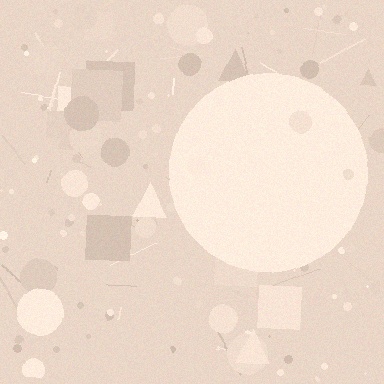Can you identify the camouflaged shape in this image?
The camouflaged shape is a circle.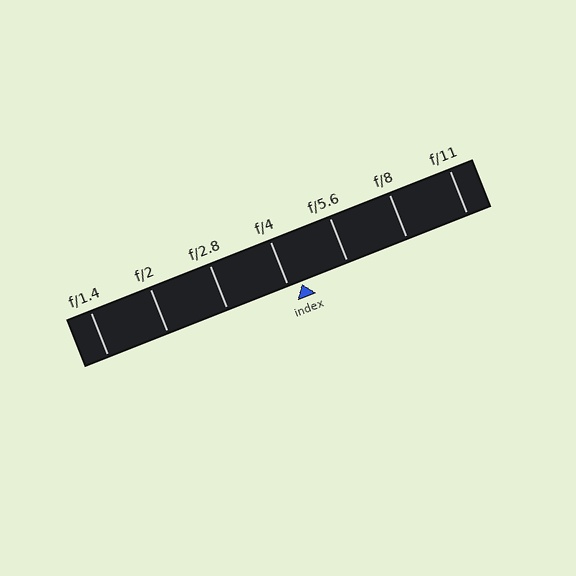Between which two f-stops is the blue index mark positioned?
The index mark is between f/4 and f/5.6.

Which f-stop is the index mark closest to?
The index mark is closest to f/4.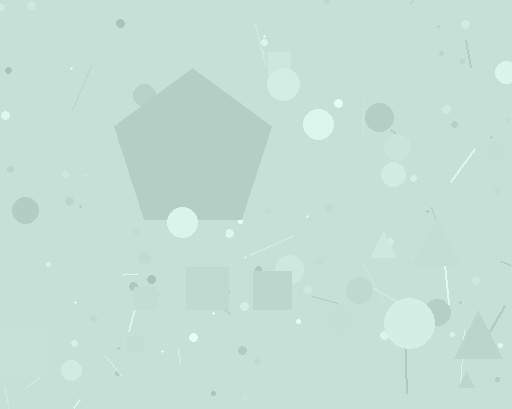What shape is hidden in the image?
A pentagon is hidden in the image.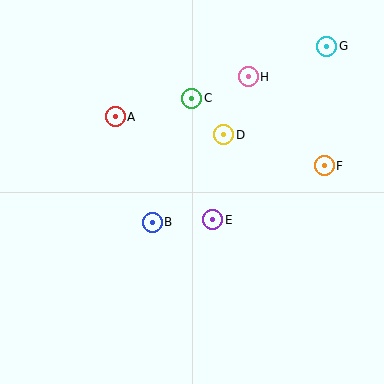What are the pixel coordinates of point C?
Point C is at (192, 98).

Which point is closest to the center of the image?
Point E at (213, 220) is closest to the center.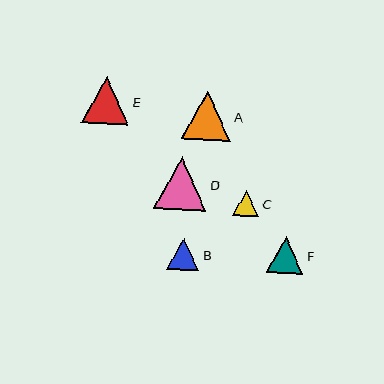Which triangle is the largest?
Triangle D is the largest with a size of approximately 53 pixels.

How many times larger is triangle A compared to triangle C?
Triangle A is approximately 1.8 times the size of triangle C.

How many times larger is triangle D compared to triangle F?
Triangle D is approximately 1.4 times the size of triangle F.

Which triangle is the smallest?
Triangle C is the smallest with a size of approximately 26 pixels.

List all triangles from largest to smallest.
From largest to smallest: D, A, E, F, B, C.